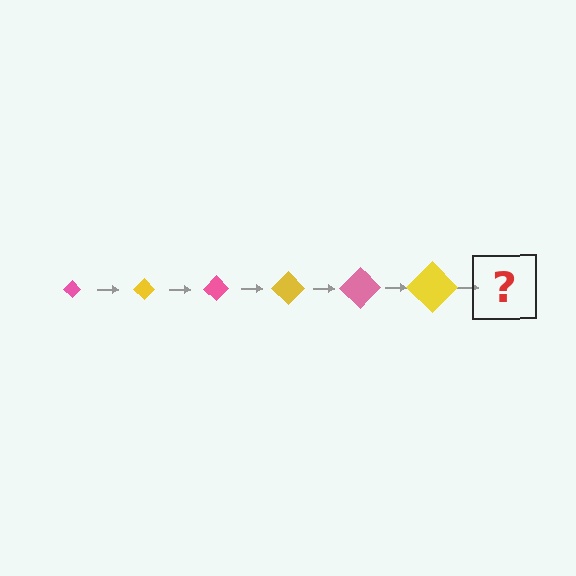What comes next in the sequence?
The next element should be a pink diamond, larger than the previous one.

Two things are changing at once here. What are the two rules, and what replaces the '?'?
The two rules are that the diamond grows larger each step and the color cycles through pink and yellow. The '?' should be a pink diamond, larger than the previous one.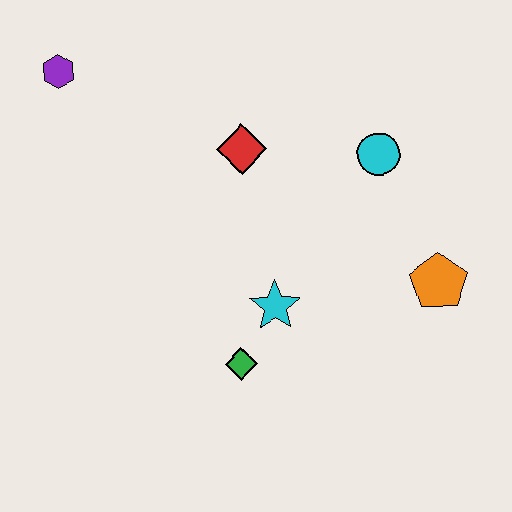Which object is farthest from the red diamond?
The orange pentagon is farthest from the red diamond.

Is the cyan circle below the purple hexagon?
Yes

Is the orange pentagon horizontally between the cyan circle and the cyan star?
No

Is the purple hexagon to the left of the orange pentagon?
Yes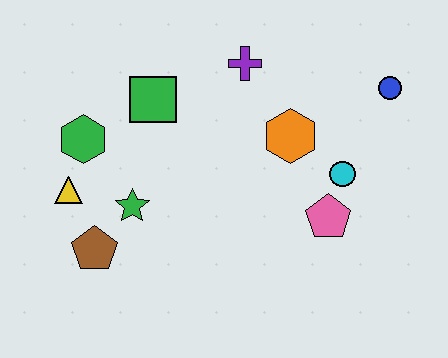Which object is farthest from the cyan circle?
The yellow triangle is farthest from the cyan circle.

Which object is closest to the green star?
The brown pentagon is closest to the green star.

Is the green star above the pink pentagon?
Yes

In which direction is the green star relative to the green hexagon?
The green star is below the green hexagon.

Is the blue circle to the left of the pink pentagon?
No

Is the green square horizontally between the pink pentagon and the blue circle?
No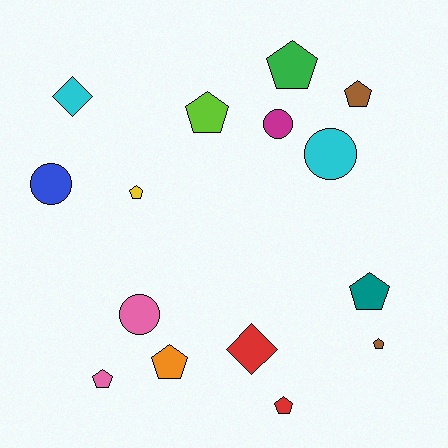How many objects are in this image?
There are 15 objects.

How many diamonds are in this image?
There are 2 diamonds.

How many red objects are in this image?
There are 2 red objects.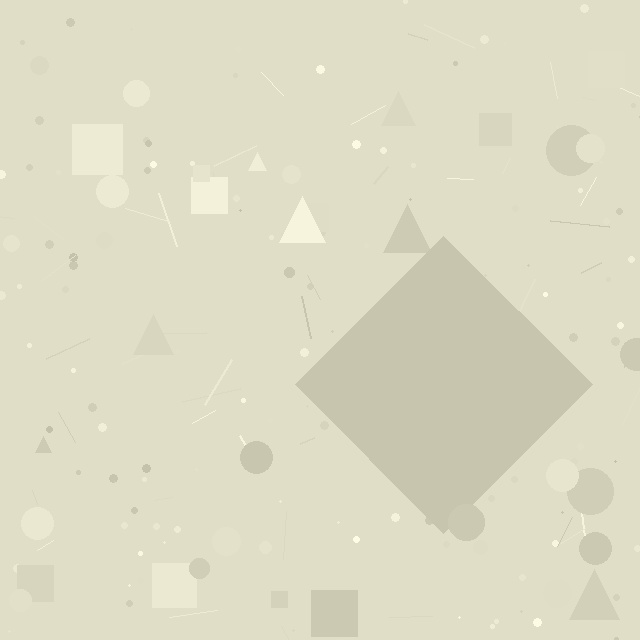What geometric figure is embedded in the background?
A diamond is embedded in the background.